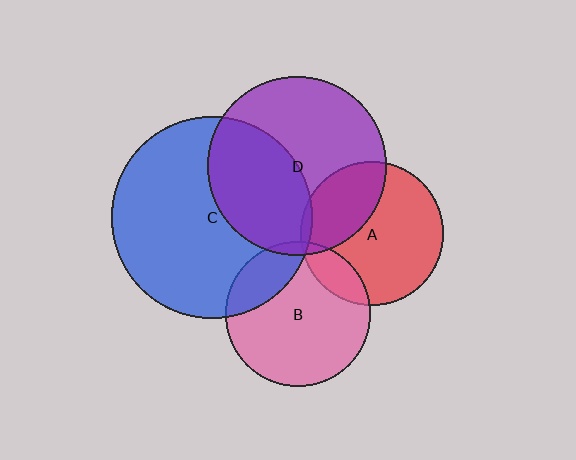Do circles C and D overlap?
Yes.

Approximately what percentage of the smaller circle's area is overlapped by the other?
Approximately 40%.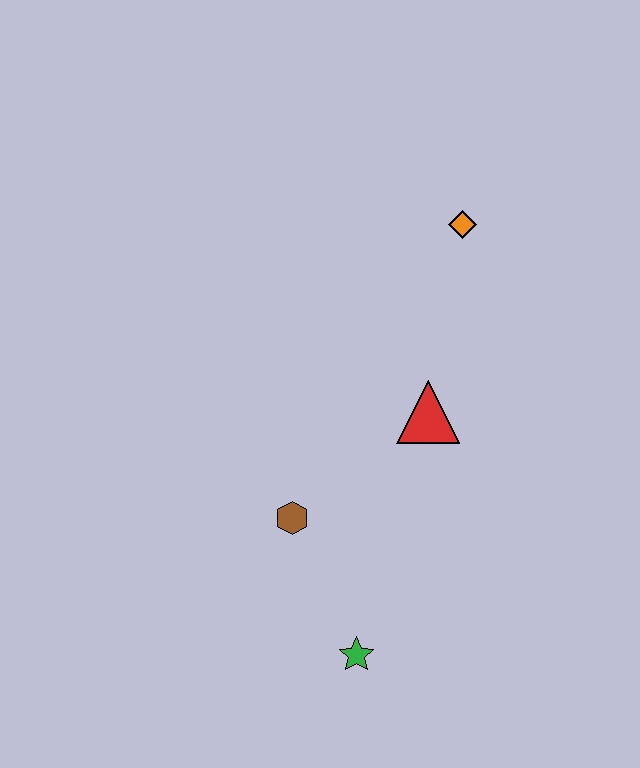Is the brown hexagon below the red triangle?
Yes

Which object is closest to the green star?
The brown hexagon is closest to the green star.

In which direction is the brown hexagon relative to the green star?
The brown hexagon is above the green star.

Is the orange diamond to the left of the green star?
No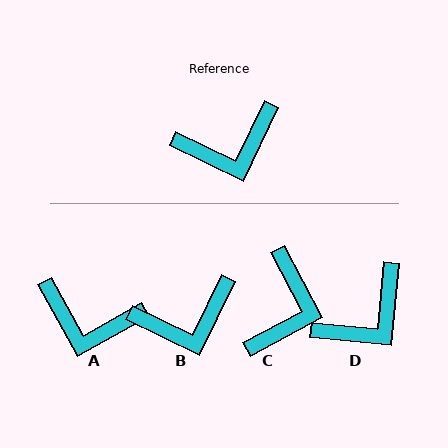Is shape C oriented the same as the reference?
No, it is off by about 54 degrees.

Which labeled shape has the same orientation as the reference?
B.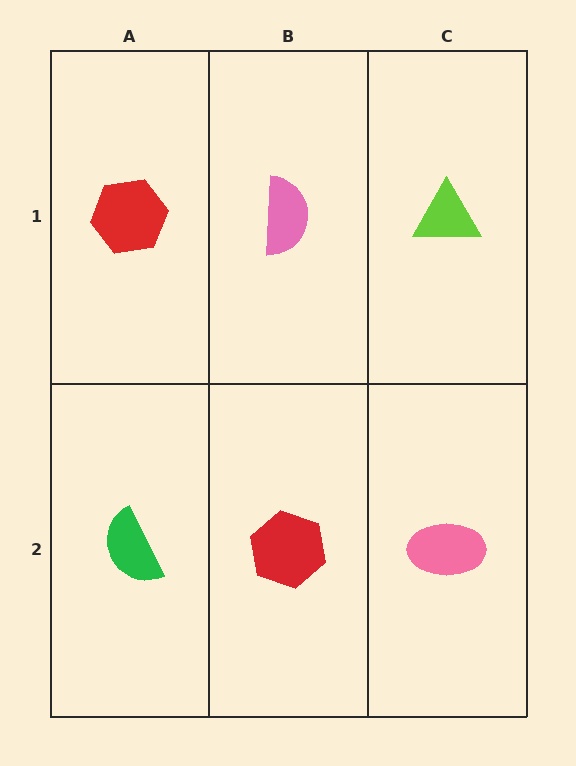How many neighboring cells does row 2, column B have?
3.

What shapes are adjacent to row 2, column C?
A lime triangle (row 1, column C), a red hexagon (row 2, column B).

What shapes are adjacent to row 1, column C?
A pink ellipse (row 2, column C), a pink semicircle (row 1, column B).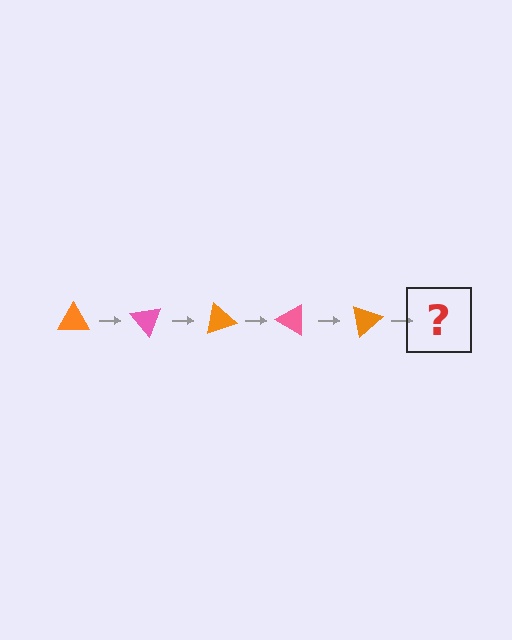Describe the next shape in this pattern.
It should be a pink triangle, rotated 250 degrees from the start.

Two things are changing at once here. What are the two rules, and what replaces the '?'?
The two rules are that it rotates 50 degrees each step and the color cycles through orange and pink. The '?' should be a pink triangle, rotated 250 degrees from the start.